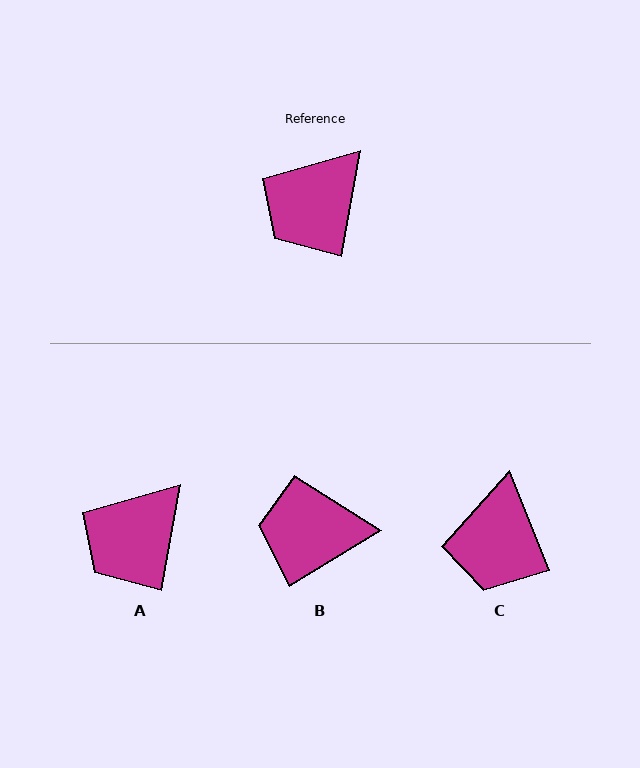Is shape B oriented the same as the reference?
No, it is off by about 48 degrees.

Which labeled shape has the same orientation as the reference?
A.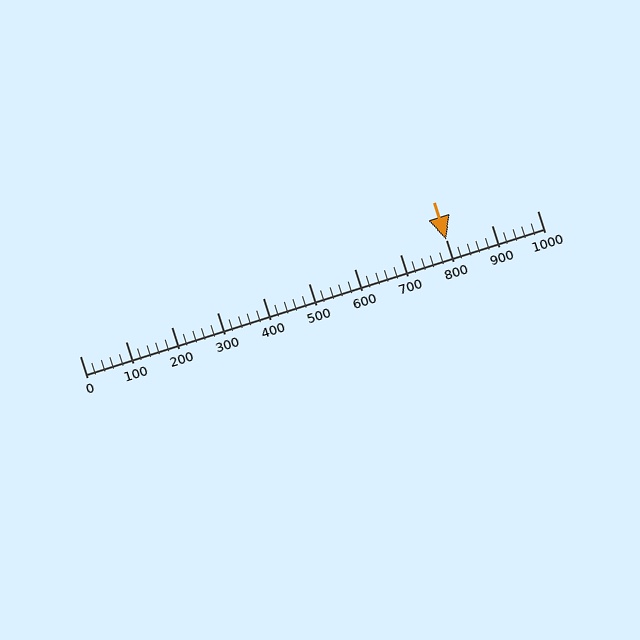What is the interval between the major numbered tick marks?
The major tick marks are spaced 100 units apart.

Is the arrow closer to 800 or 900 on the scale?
The arrow is closer to 800.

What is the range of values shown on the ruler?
The ruler shows values from 0 to 1000.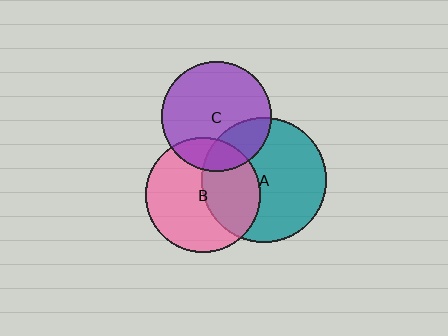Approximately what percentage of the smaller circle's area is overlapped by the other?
Approximately 40%.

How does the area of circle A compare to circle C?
Approximately 1.3 times.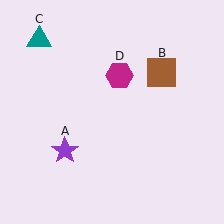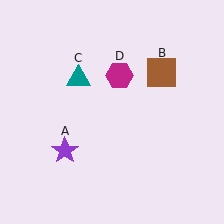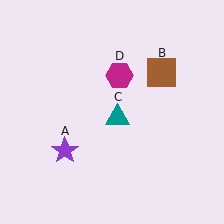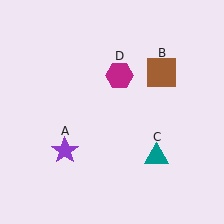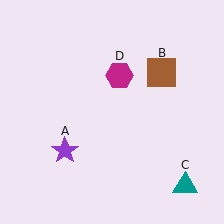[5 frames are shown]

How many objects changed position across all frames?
1 object changed position: teal triangle (object C).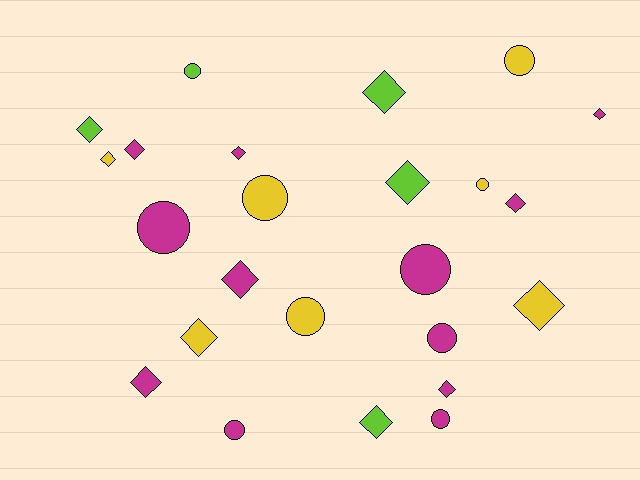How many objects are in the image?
There are 24 objects.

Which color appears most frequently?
Magenta, with 12 objects.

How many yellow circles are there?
There are 4 yellow circles.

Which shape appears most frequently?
Diamond, with 14 objects.